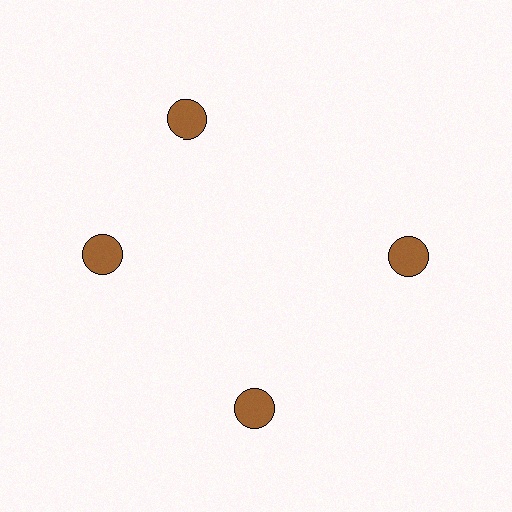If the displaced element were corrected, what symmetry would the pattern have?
It would have 4-fold rotational symmetry — the pattern would map onto itself every 90 degrees.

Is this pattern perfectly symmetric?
No. The 4 brown circles are arranged in a ring, but one element near the 12 o'clock position is rotated out of alignment along the ring, breaking the 4-fold rotational symmetry.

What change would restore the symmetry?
The symmetry would be restored by rotating it back into even spacing with its neighbors so that all 4 circles sit at equal angles and equal distance from the center.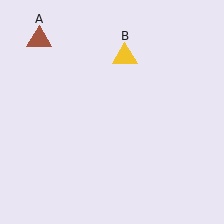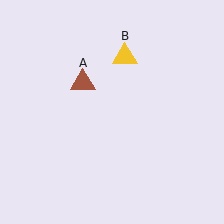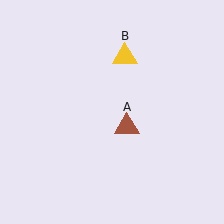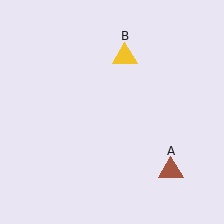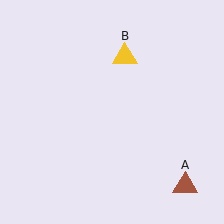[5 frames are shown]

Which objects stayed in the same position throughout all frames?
Yellow triangle (object B) remained stationary.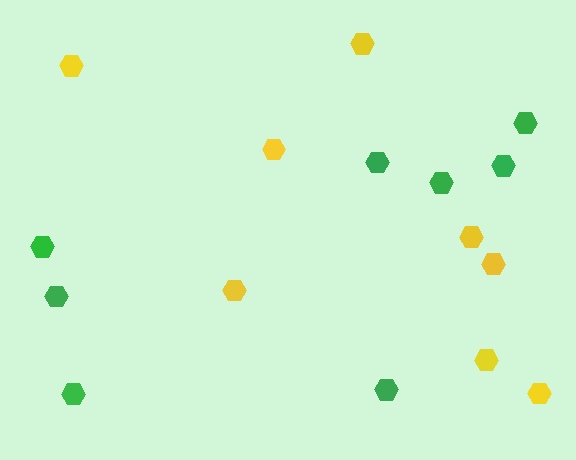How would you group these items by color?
There are 2 groups: one group of green hexagons (8) and one group of yellow hexagons (8).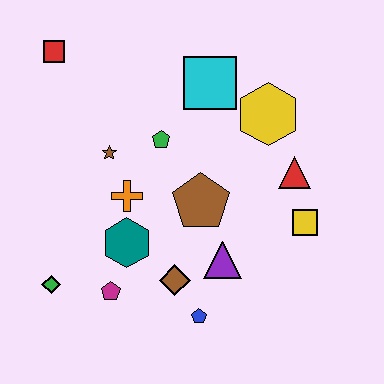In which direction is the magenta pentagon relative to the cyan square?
The magenta pentagon is below the cyan square.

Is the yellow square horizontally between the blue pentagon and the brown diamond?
No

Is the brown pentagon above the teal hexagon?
Yes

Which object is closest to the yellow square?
The red triangle is closest to the yellow square.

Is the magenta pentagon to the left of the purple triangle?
Yes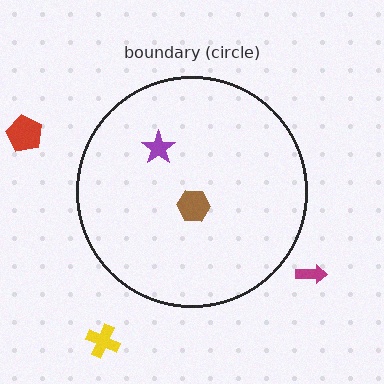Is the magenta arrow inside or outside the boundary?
Outside.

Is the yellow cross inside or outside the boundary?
Outside.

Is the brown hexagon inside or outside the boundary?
Inside.